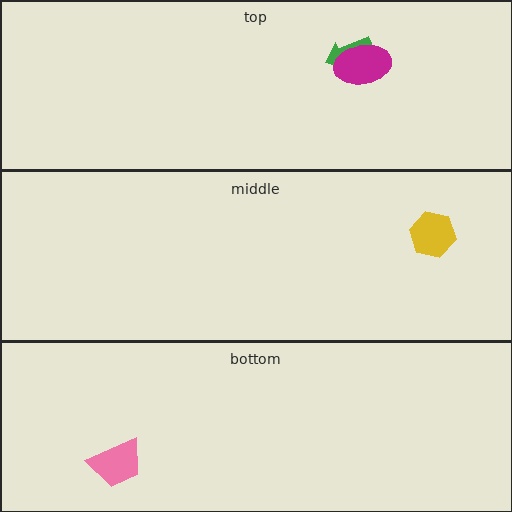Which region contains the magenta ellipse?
The top region.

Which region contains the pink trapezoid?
The bottom region.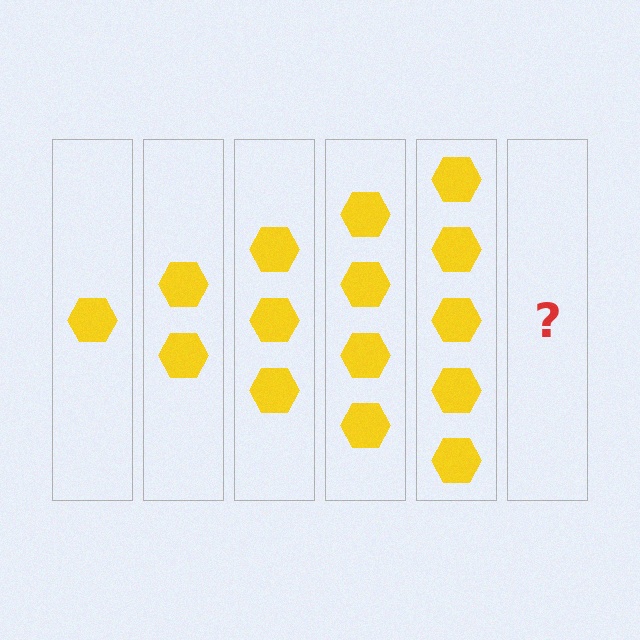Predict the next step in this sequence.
The next step is 6 hexagons.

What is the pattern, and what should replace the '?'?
The pattern is that each step adds one more hexagon. The '?' should be 6 hexagons.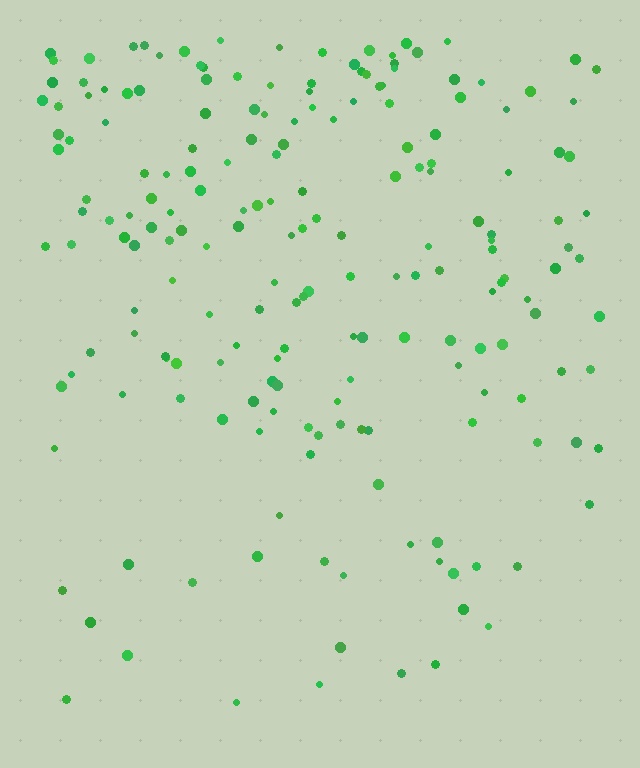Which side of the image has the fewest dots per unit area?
The bottom.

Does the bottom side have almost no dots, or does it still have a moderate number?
Still a moderate number, just noticeably fewer than the top.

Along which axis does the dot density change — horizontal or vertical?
Vertical.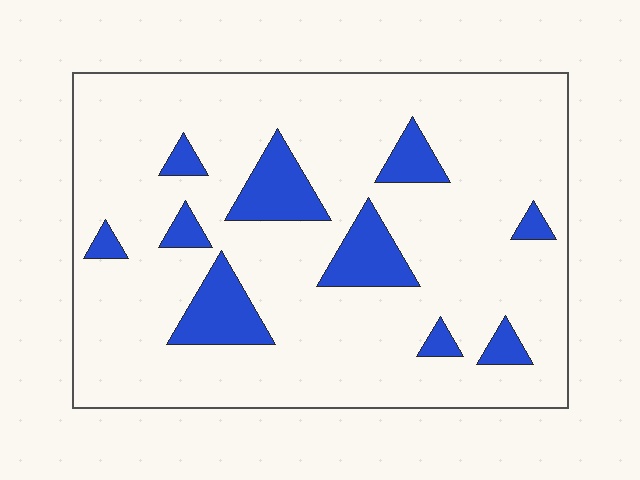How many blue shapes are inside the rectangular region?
10.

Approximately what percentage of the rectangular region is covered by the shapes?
Approximately 15%.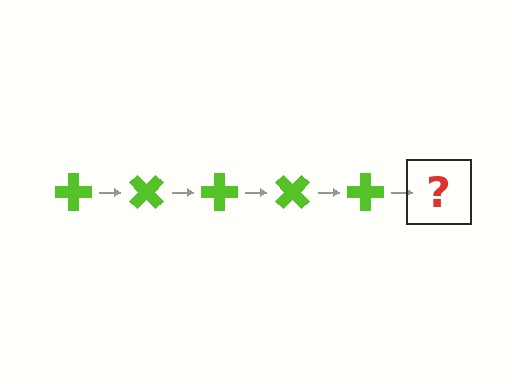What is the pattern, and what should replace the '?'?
The pattern is that the cross rotates 45 degrees each step. The '?' should be a lime cross rotated 225 degrees.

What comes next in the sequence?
The next element should be a lime cross rotated 225 degrees.